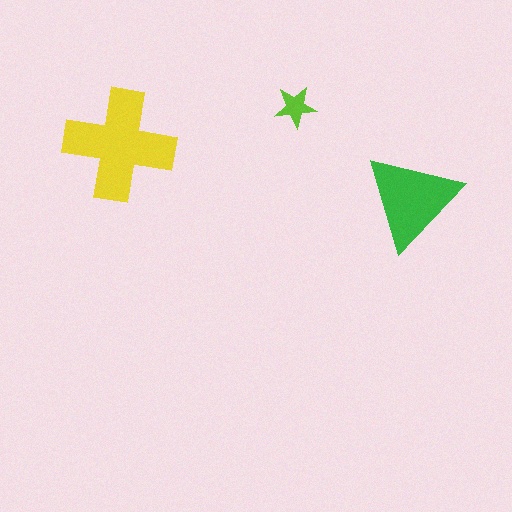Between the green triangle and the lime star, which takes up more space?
The green triangle.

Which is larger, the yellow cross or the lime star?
The yellow cross.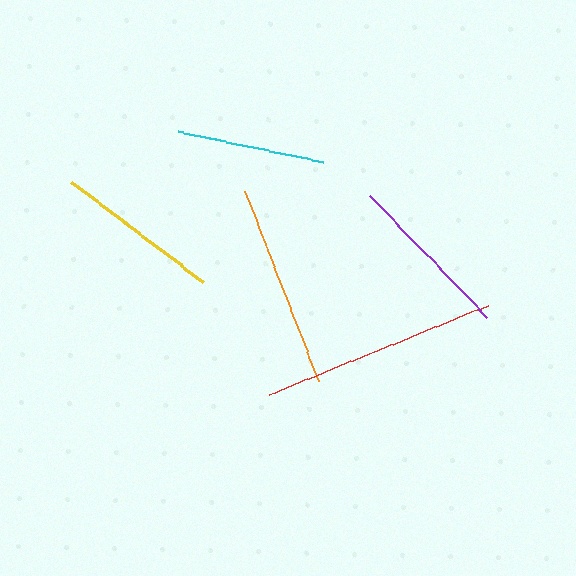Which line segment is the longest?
The red line is the longest at approximately 236 pixels.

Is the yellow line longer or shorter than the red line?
The red line is longer than the yellow line.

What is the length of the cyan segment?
The cyan segment is approximately 148 pixels long.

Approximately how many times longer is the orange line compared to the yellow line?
The orange line is approximately 1.2 times the length of the yellow line.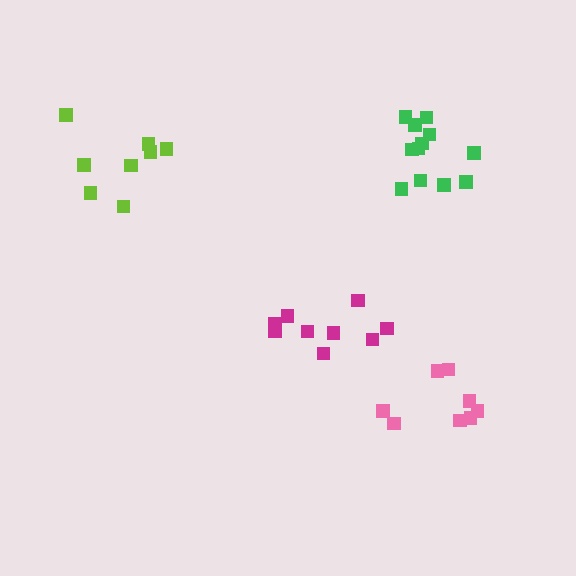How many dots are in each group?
Group 1: 12 dots, Group 2: 9 dots, Group 3: 8 dots, Group 4: 8 dots (37 total).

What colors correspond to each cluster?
The clusters are colored: green, magenta, pink, lime.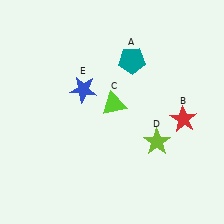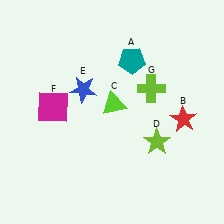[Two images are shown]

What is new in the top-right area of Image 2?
A lime cross (G) was added in the top-right area of Image 2.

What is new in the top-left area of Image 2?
A magenta square (F) was added in the top-left area of Image 2.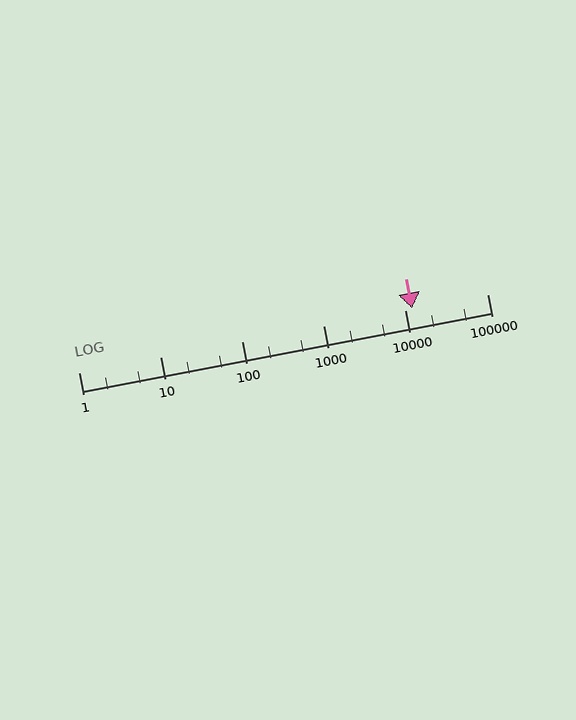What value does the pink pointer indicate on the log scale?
The pointer indicates approximately 12000.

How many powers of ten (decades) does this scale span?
The scale spans 5 decades, from 1 to 100000.